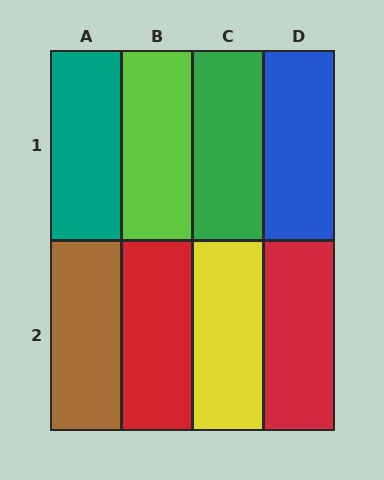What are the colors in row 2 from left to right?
Brown, red, yellow, red.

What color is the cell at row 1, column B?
Lime.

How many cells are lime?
1 cell is lime.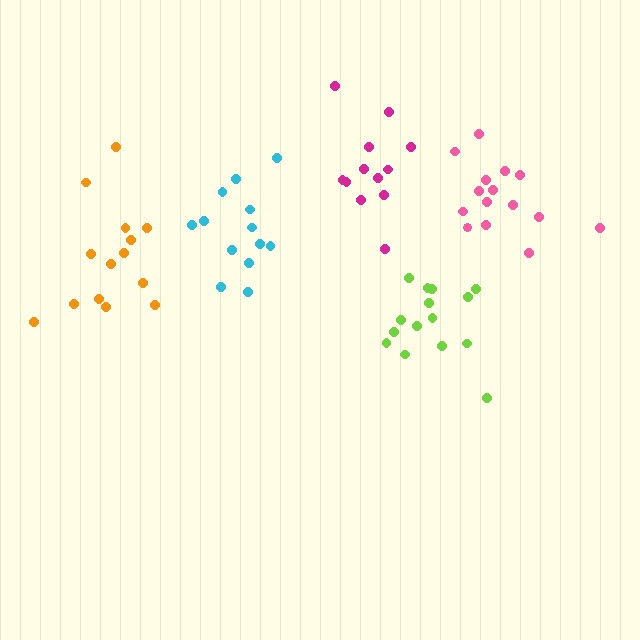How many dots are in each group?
Group 1: 14 dots, Group 2: 13 dots, Group 3: 12 dots, Group 4: 15 dots, Group 5: 15 dots (69 total).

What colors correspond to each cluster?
The clusters are colored: orange, cyan, magenta, pink, lime.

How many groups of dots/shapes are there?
There are 5 groups.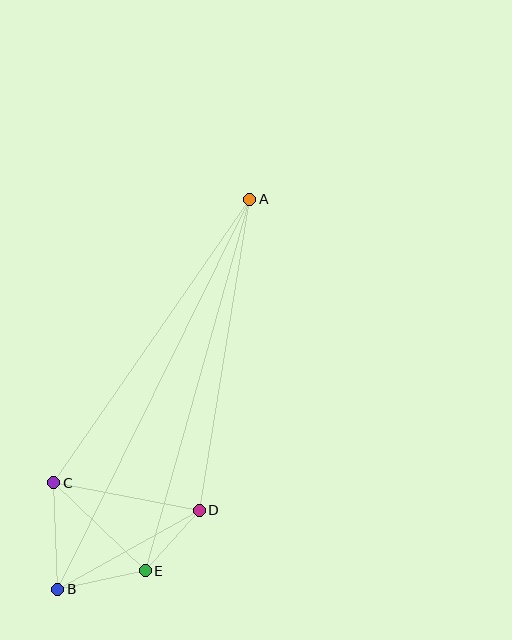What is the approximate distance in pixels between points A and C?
The distance between A and C is approximately 345 pixels.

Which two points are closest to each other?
Points D and E are closest to each other.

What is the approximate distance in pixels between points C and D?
The distance between C and D is approximately 148 pixels.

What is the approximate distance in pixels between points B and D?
The distance between B and D is approximately 162 pixels.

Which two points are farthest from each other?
Points A and B are farthest from each other.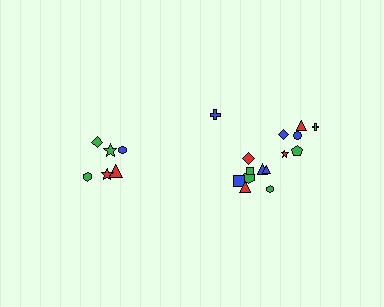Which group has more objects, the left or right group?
The right group.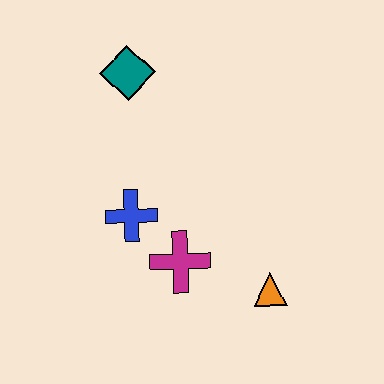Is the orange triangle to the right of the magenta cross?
Yes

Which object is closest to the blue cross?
The magenta cross is closest to the blue cross.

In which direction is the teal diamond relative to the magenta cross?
The teal diamond is above the magenta cross.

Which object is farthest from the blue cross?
The orange triangle is farthest from the blue cross.